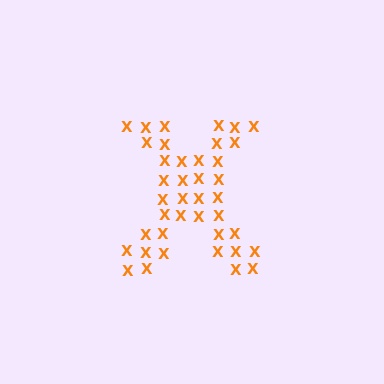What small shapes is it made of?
It is made of small letter X's.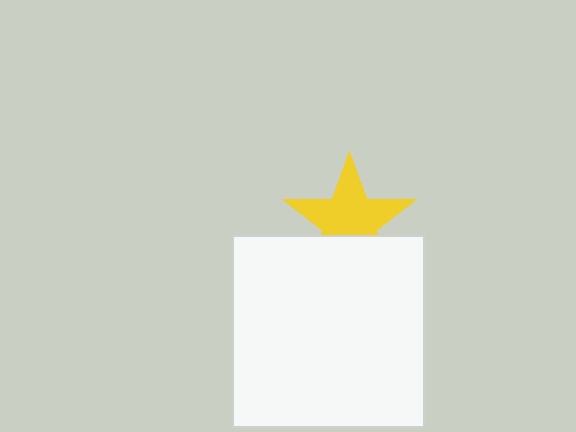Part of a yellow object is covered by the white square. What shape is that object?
It is a star.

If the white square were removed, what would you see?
You would see the complete yellow star.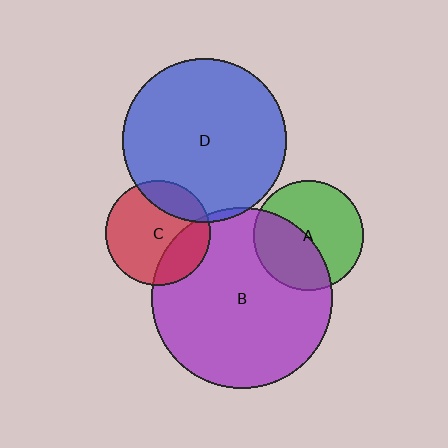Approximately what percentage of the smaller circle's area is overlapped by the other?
Approximately 5%.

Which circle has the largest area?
Circle B (purple).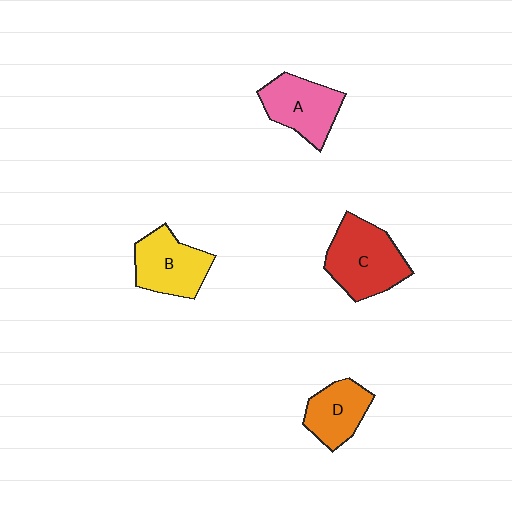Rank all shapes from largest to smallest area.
From largest to smallest: C (red), B (yellow), A (pink), D (orange).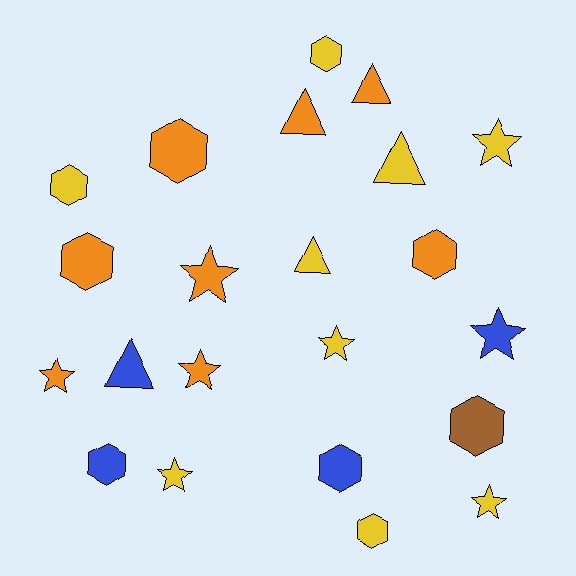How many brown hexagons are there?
There is 1 brown hexagon.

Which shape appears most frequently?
Hexagon, with 9 objects.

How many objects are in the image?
There are 22 objects.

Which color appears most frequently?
Yellow, with 9 objects.